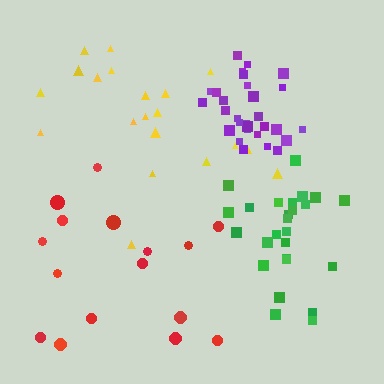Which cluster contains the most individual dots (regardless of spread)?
Purple (29).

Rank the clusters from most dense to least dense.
purple, green, yellow, red.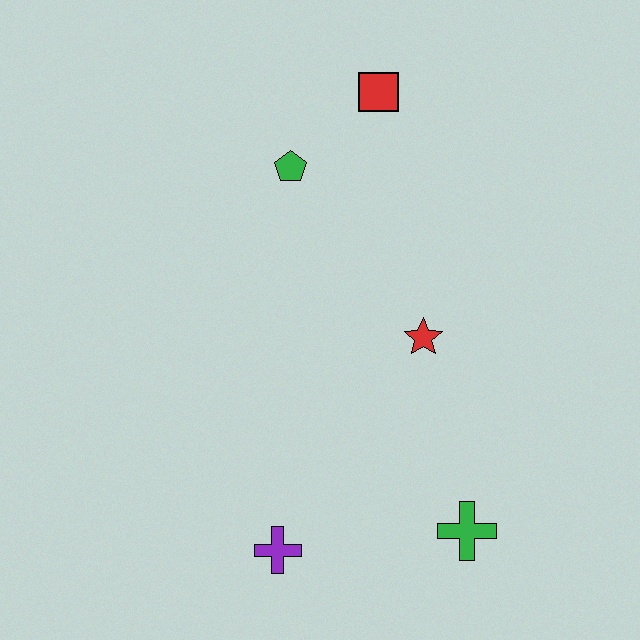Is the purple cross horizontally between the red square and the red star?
No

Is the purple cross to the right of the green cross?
No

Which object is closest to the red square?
The green pentagon is closest to the red square.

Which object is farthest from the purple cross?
The red square is farthest from the purple cross.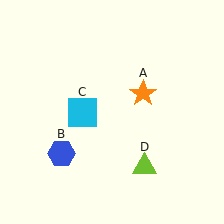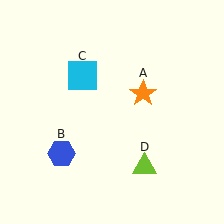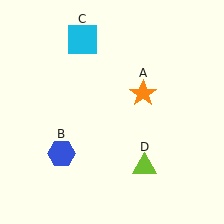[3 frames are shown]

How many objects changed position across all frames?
1 object changed position: cyan square (object C).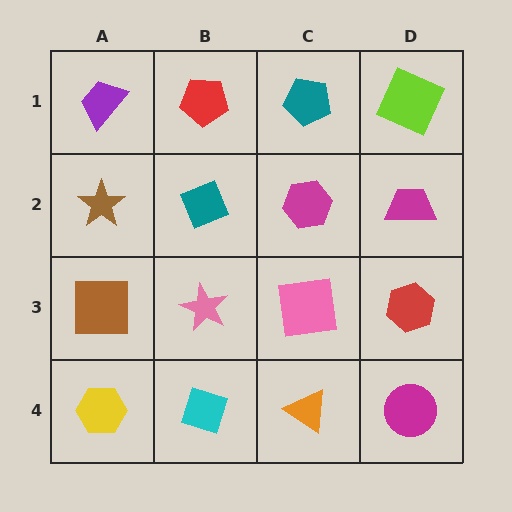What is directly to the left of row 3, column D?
A pink square.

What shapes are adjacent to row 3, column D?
A magenta trapezoid (row 2, column D), a magenta circle (row 4, column D), a pink square (row 3, column C).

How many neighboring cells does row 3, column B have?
4.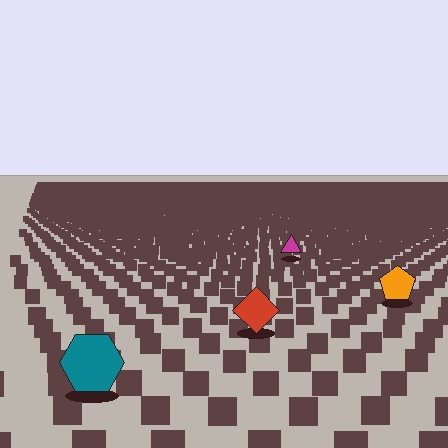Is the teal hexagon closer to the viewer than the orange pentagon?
Yes. The teal hexagon is closer — you can tell from the texture gradient: the ground texture is coarser near it.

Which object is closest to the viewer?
The teal hexagon is closest. The texture marks near it are larger and more spread out.